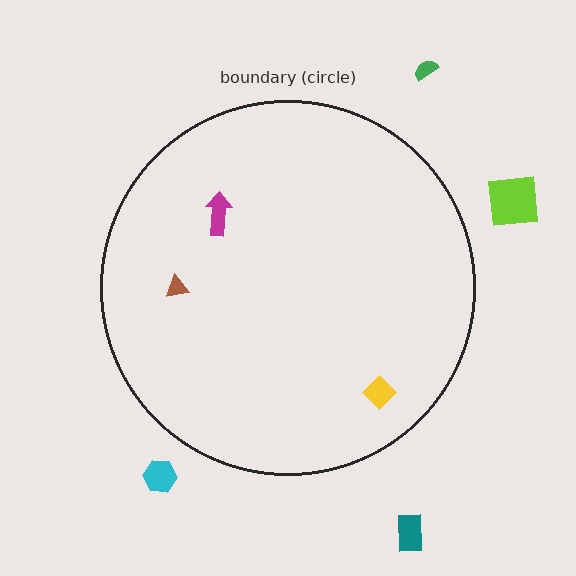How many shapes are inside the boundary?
3 inside, 4 outside.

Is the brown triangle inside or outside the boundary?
Inside.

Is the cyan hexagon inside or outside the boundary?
Outside.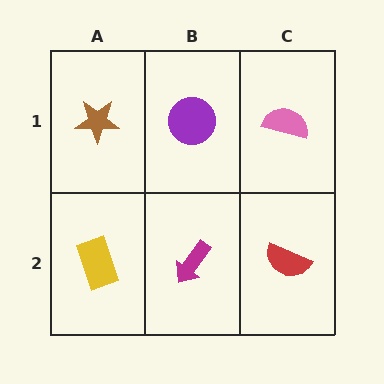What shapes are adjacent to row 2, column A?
A brown star (row 1, column A), a magenta arrow (row 2, column B).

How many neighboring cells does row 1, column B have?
3.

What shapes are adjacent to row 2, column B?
A purple circle (row 1, column B), a yellow rectangle (row 2, column A), a red semicircle (row 2, column C).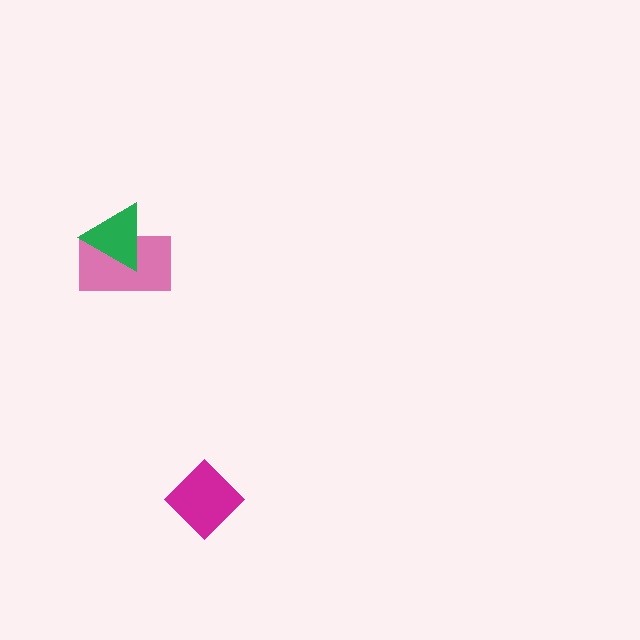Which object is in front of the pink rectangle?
The green triangle is in front of the pink rectangle.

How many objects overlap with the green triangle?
1 object overlaps with the green triangle.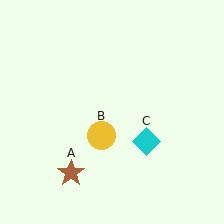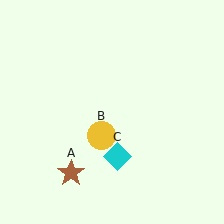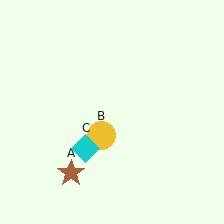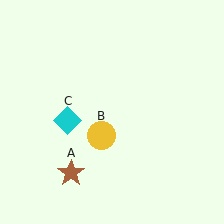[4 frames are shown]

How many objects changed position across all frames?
1 object changed position: cyan diamond (object C).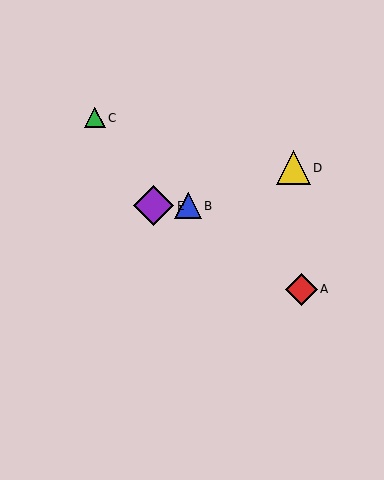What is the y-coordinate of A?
Object A is at y≈289.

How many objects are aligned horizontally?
2 objects (B, E) are aligned horizontally.